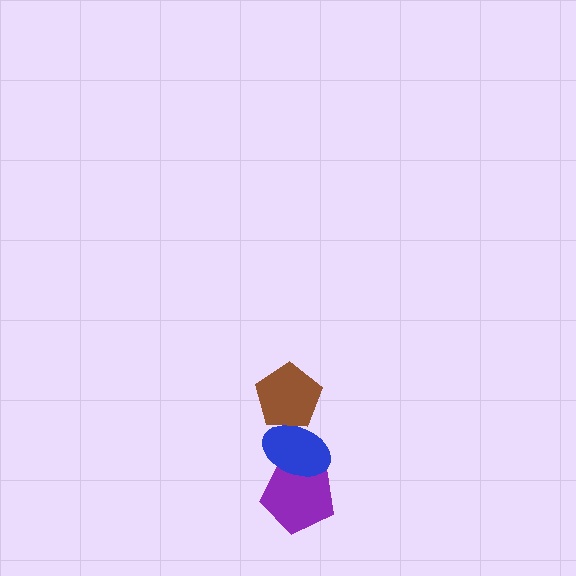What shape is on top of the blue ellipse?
The brown pentagon is on top of the blue ellipse.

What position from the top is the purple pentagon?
The purple pentagon is 3rd from the top.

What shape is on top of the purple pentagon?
The blue ellipse is on top of the purple pentagon.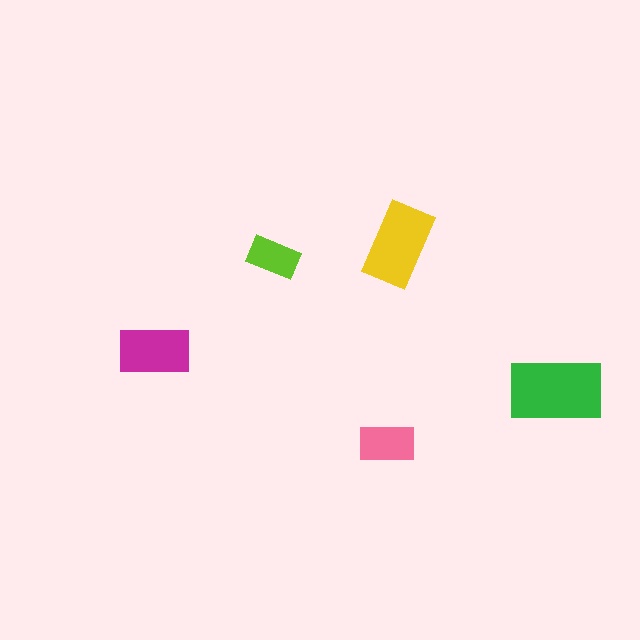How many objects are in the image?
There are 5 objects in the image.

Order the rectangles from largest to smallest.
the green one, the yellow one, the magenta one, the pink one, the lime one.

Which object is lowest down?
The pink rectangle is bottommost.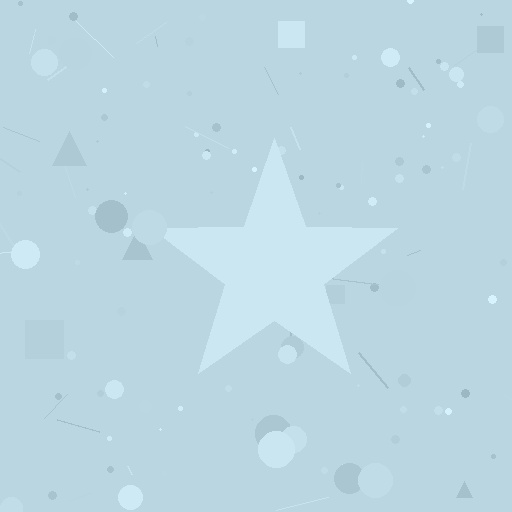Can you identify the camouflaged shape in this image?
The camouflaged shape is a star.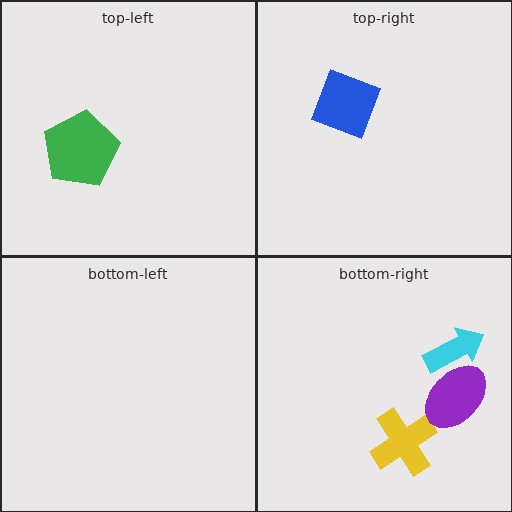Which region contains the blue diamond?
The top-right region.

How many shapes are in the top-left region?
1.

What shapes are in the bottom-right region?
The yellow cross, the purple ellipse, the cyan arrow.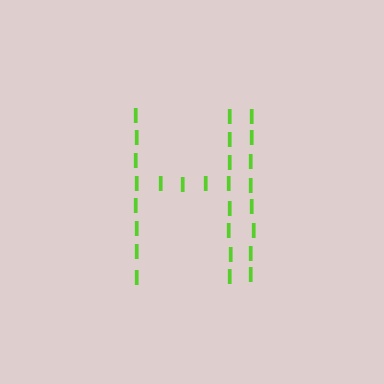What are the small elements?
The small elements are letter I's.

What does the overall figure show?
The overall figure shows the letter H.